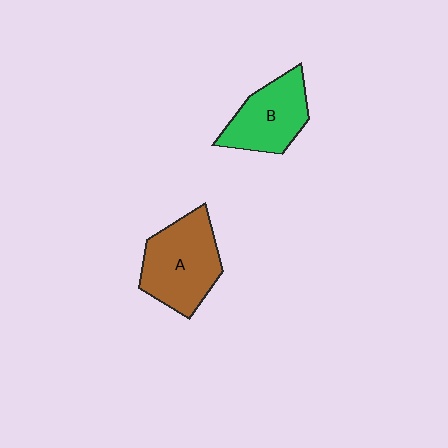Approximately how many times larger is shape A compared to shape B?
Approximately 1.2 times.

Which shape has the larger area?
Shape A (brown).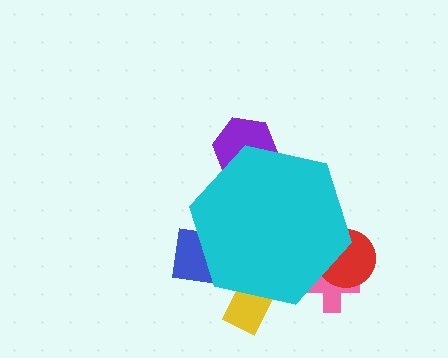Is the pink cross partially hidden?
Yes, the pink cross is partially hidden behind the cyan hexagon.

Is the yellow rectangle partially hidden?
Yes, the yellow rectangle is partially hidden behind the cyan hexagon.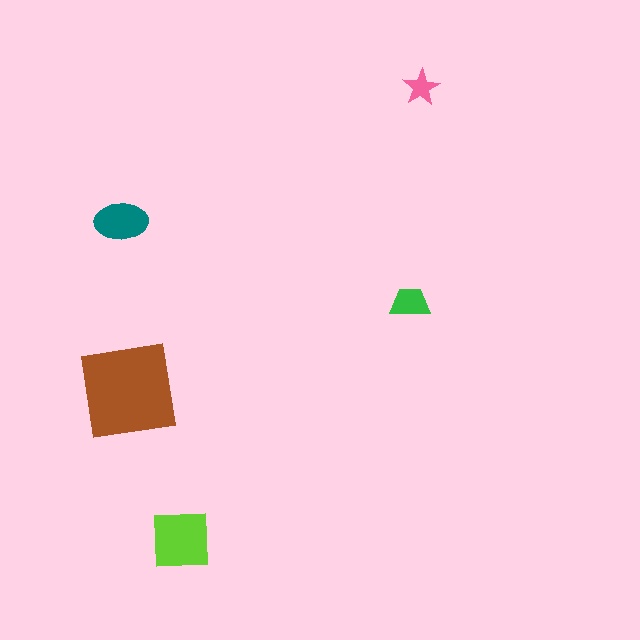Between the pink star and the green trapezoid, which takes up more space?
The green trapezoid.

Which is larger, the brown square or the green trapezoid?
The brown square.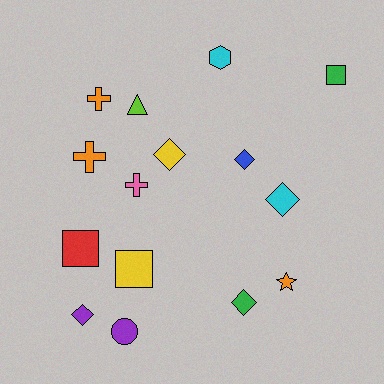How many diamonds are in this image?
There are 5 diamonds.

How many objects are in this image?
There are 15 objects.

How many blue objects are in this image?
There is 1 blue object.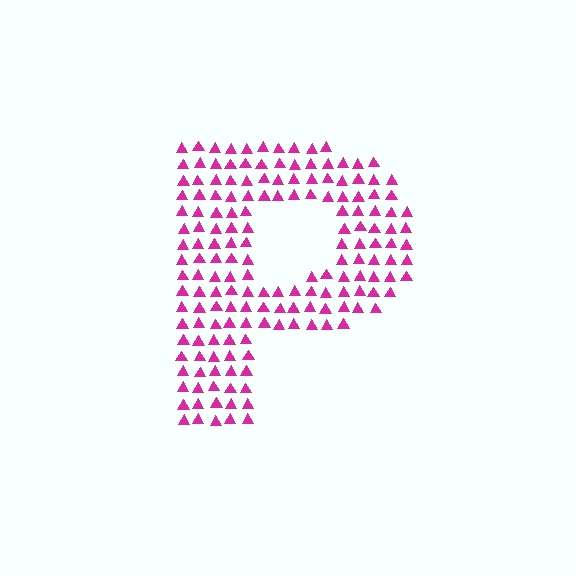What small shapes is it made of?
It is made of small triangles.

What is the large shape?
The large shape is the letter P.